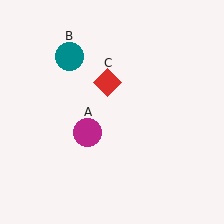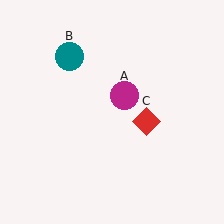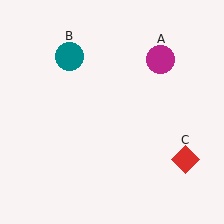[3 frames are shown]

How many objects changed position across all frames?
2 objects changed position: magenta circle (object A), red diamond (object C).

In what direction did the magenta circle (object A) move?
The magenta circle (object A) moved up and to the right.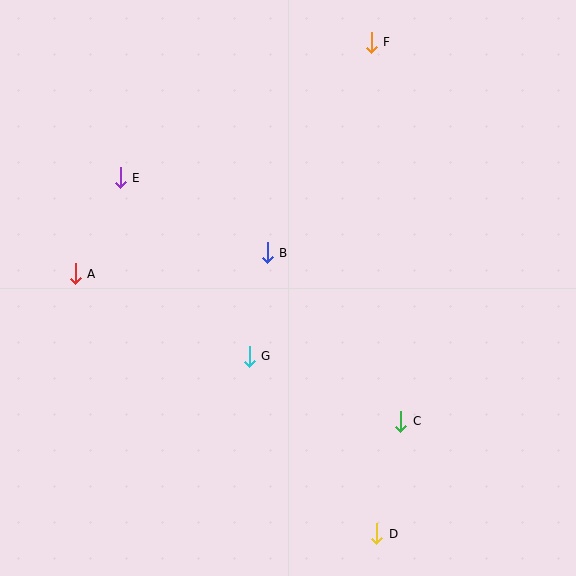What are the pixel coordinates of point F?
Point F is at (371, 42).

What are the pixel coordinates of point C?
Point C is at (401, 421).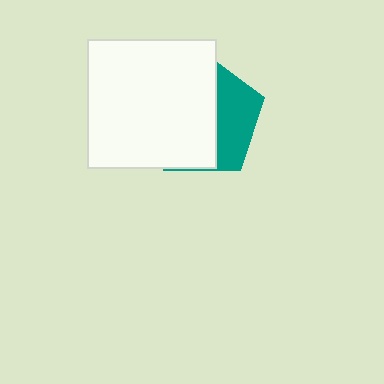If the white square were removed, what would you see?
You would see the complete teal pentagon.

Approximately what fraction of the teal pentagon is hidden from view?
Roughly 66% of the teal pentagon is hidden behind the white square.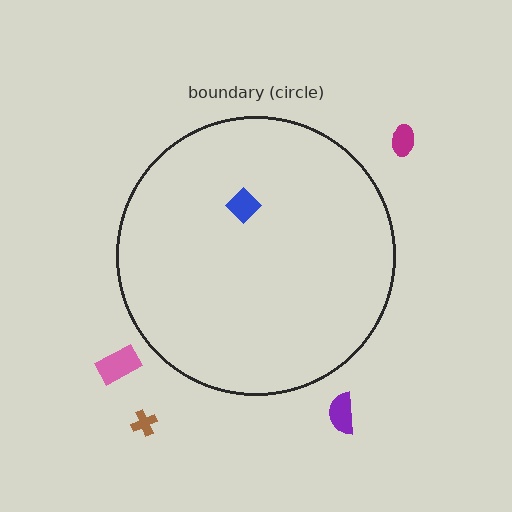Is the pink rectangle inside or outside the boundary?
Outside.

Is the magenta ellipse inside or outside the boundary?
Outside.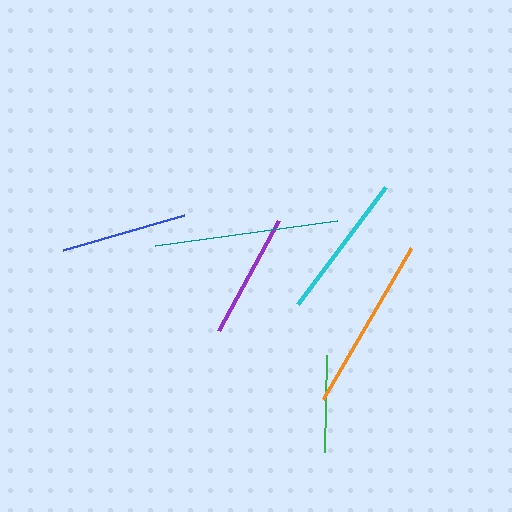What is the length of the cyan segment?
The cyan segment is approximately 146 pixels long.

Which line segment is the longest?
The teal line is the longest at approximately 184 pixels.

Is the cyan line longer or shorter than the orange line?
The orange line is longer than the cyan line.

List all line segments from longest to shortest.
From longest to shortest: teal, orange, cyan, purple, blue, green.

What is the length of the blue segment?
The blue segment is approximately 126 pixels long.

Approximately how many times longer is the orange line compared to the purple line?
The orange line is approximately 1.4 times the length of the purple line.